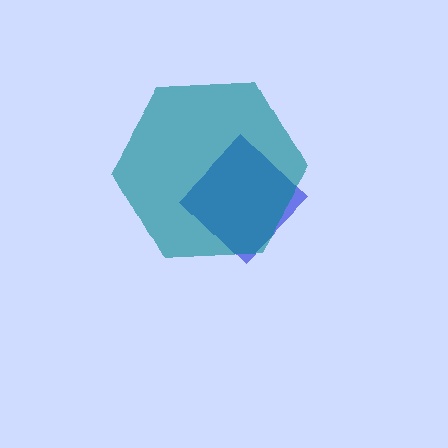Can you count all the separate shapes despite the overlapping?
Yes, there are 2 separate shapes.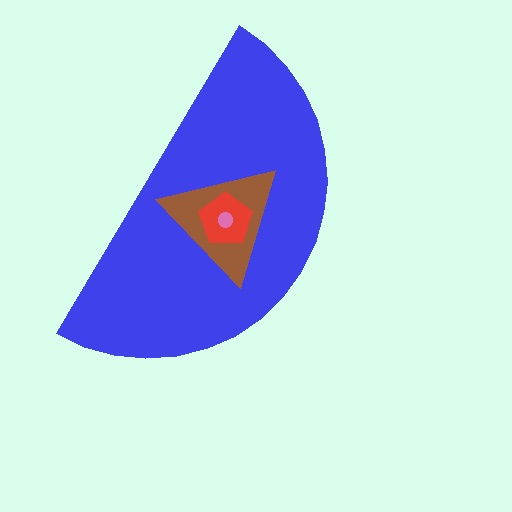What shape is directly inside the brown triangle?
The red pentagon.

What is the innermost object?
The pink circle.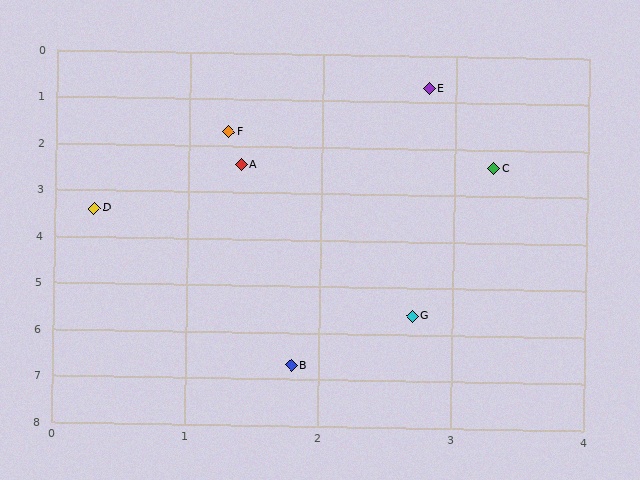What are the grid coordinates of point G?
Point G is at approximately (2.7, 5.6).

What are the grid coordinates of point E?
Point E is at approximately (2.8, 0.7).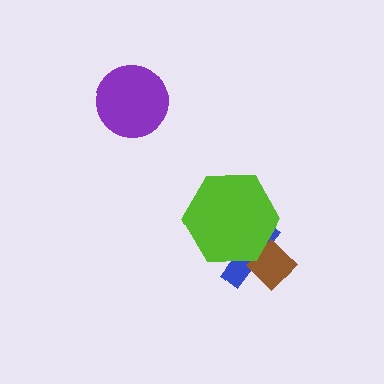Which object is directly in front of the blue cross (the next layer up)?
The brown diamond is directly in front of the blue cross.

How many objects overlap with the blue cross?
2 objects overlap with the blue cross.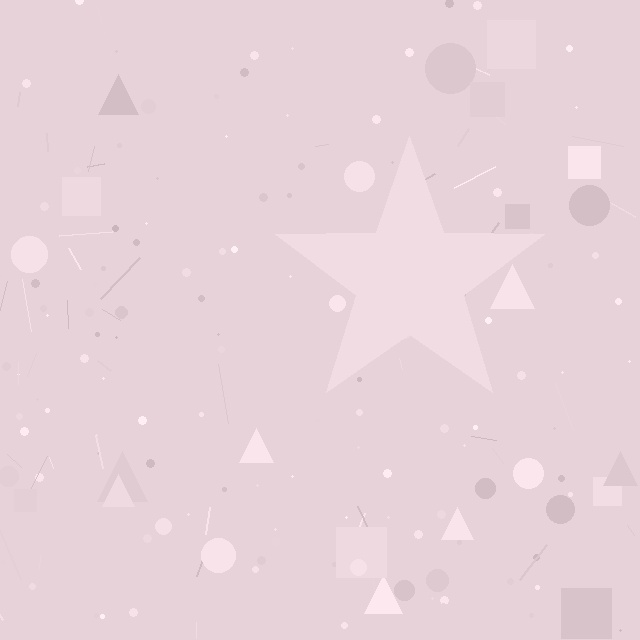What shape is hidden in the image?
A star is hidden in the image.